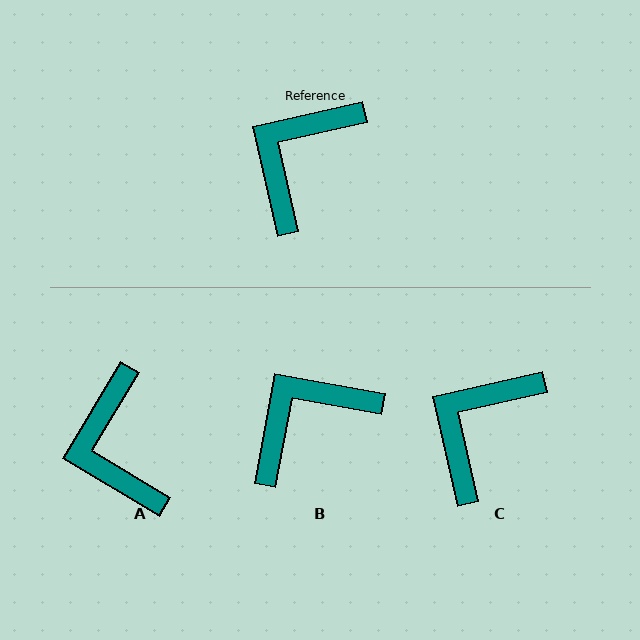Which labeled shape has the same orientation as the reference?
C.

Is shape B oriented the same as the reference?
No, it is off by about 23 degrees.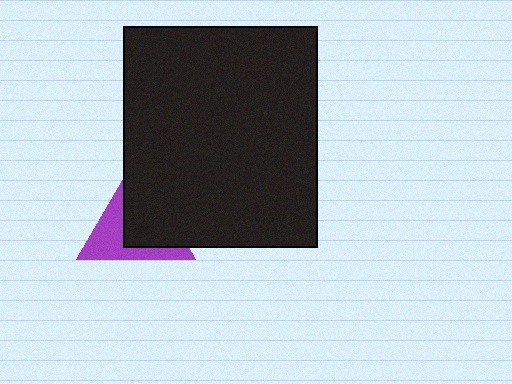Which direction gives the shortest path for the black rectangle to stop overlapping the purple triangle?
Moving right gives the shortest separation.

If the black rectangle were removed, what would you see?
You would see the complete purple triangle.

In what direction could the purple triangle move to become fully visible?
The purple triangle could move left. That would shift it out from behind the black rectangle entirely.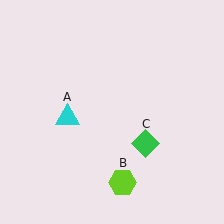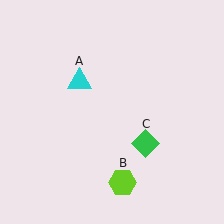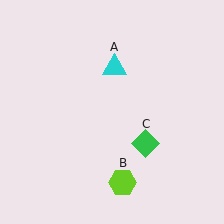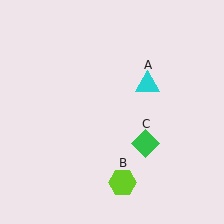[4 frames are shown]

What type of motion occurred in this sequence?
The cyan triangle (object A) rotated clockwise around the center of the scene.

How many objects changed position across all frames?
1 object changed position: cyan triangle (object A).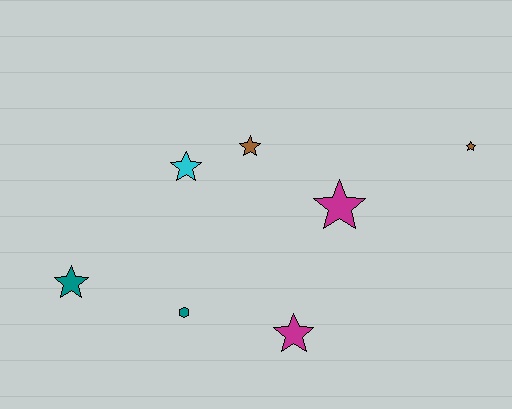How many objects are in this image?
There are 7 objects.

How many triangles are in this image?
There are no triangles.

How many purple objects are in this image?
There are no purple objects.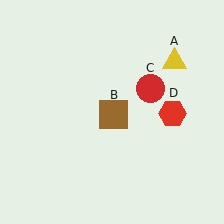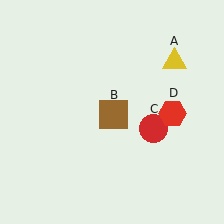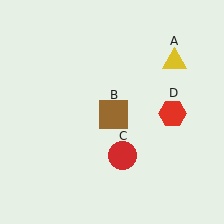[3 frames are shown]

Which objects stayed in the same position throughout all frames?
Yellow triangle (object A) and brown square (object B) and red hexagon (object D) remained stationary.